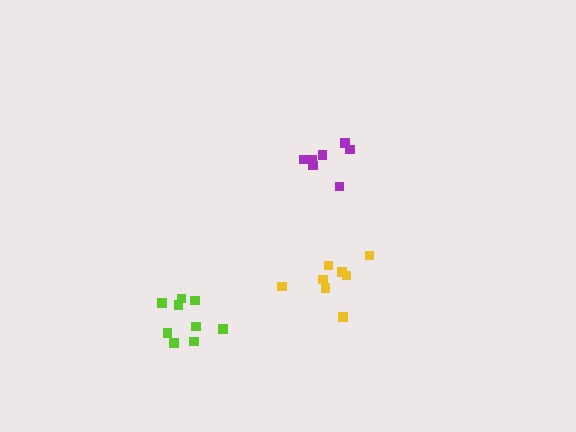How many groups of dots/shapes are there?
There are 3 groups.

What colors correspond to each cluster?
The clusters are colored: yellow, purple, lime.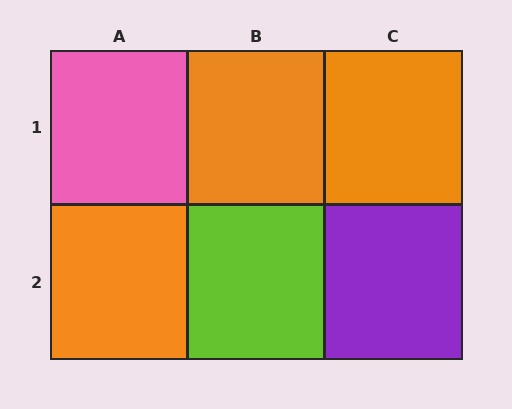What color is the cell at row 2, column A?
Orange.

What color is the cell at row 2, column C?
Purple.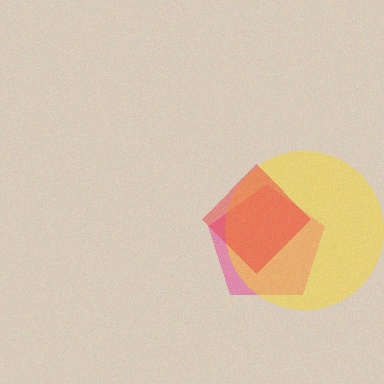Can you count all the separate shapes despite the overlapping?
Yes, there are 3 separate shapes.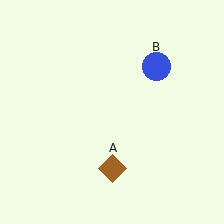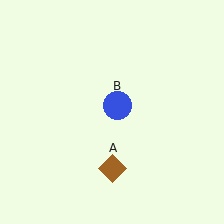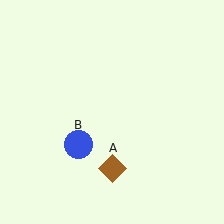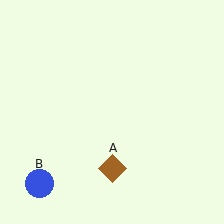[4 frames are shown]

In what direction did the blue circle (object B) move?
The blue circle (object B) moved down and to the left.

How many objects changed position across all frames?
1 object changed position: blue circle (object B).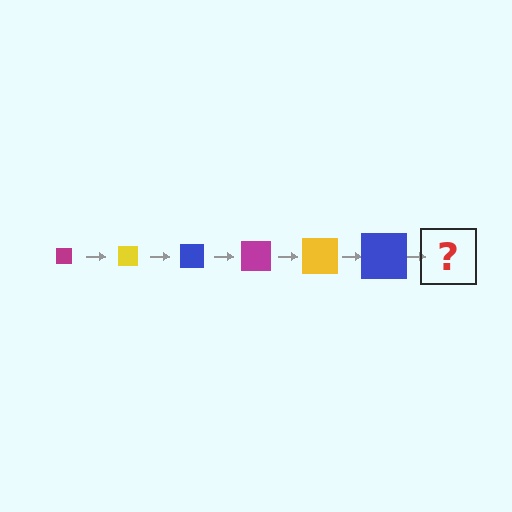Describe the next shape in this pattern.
It should be a magenta square, larger than the previous one.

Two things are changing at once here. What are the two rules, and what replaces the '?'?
The two rules are that the square grows larger each step and the color cycles through magenta, yellow, and blue. The '?' should be a magenta square, larger than the previous one.